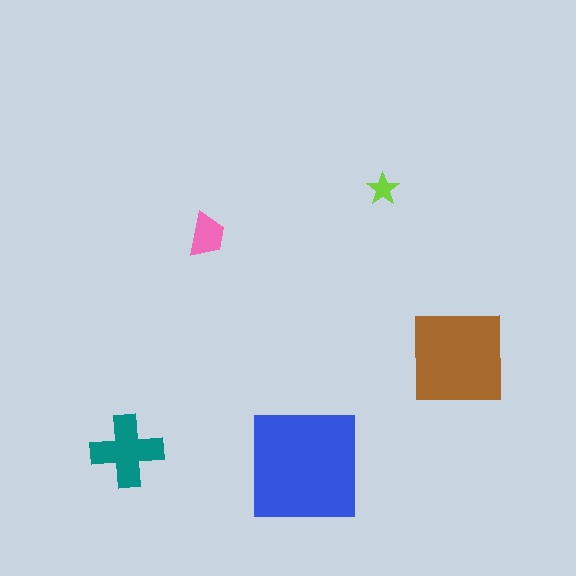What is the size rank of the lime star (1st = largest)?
5th.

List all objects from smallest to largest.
The lime star, the pink trapezoid, the teal cross, the brown square, the blue square.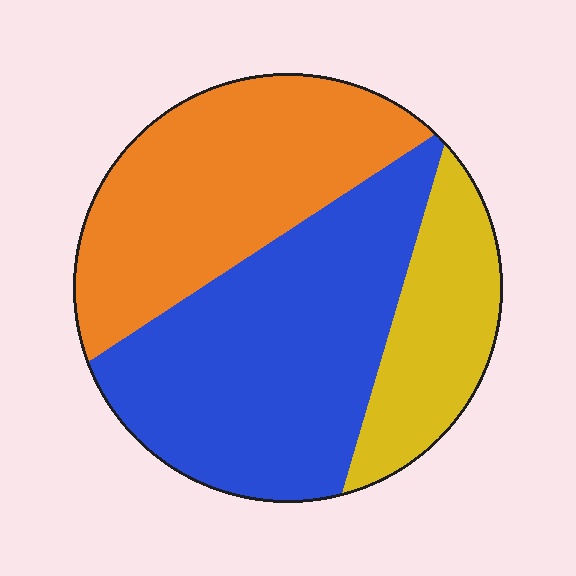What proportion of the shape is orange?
Orange takes up about three eighths (3/8) of the shape.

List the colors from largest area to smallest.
From largest to smallest: blue, orange, yellow.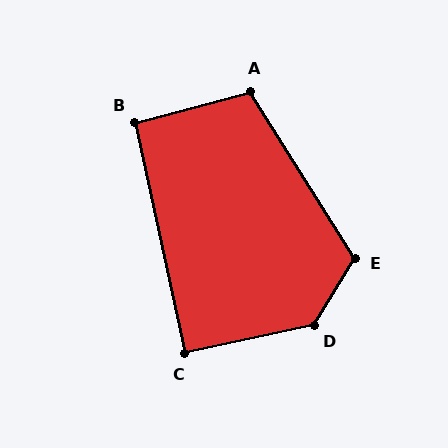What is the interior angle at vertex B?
Approximately 93 degrees (approximately right).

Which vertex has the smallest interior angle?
C, at approximately 90 degrees.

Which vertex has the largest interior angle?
D, at approximately 134 degrees.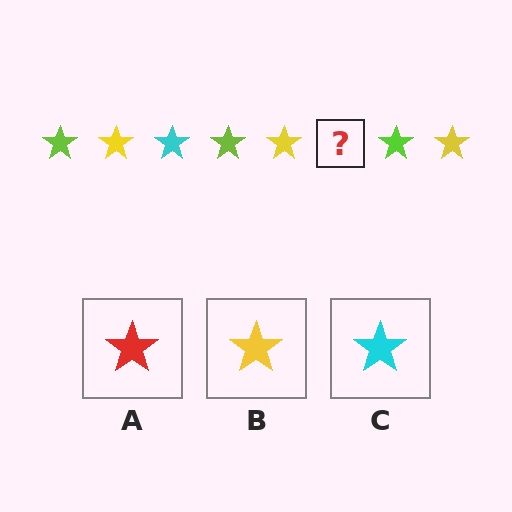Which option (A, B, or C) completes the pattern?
C.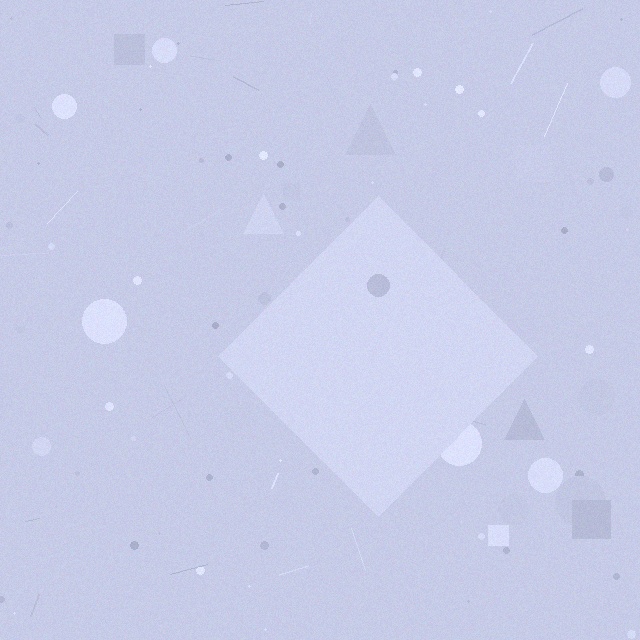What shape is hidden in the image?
A diamond is hidden in the image.